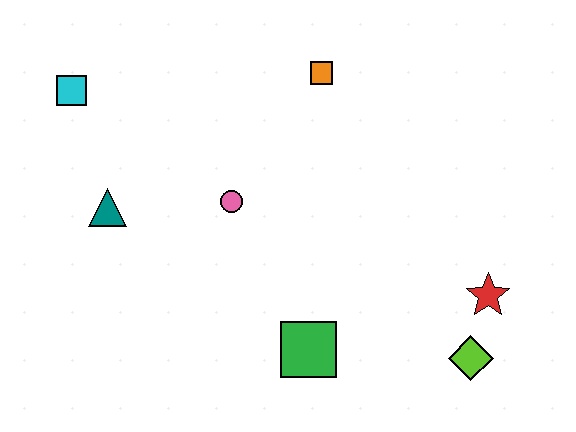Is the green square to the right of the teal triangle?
Yes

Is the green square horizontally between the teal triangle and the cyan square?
No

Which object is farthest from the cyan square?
The lime diamond is farthest from the cyan square.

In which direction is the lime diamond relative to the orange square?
The lime diamond is below the orange square.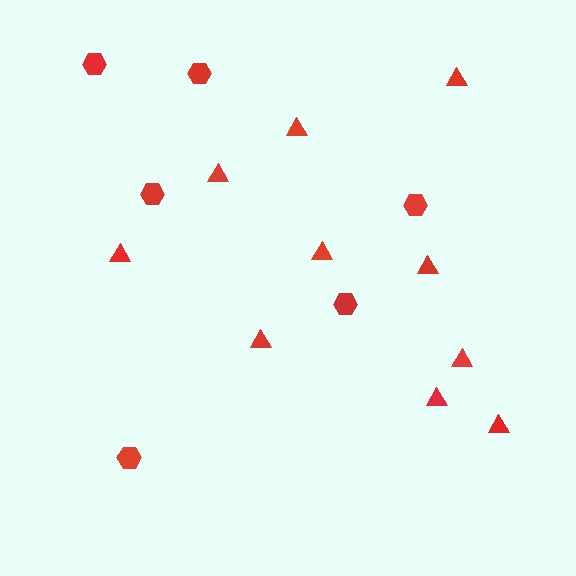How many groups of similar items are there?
There are 2 groups: one group of triangles (10) and one group of hexagons (6).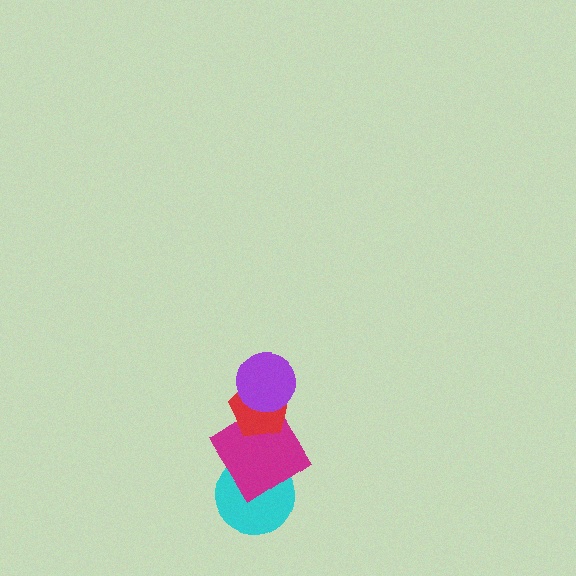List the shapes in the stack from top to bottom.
From top to bottom: the purple circle, the red pentagon, the magenta diamond, the cyan circle.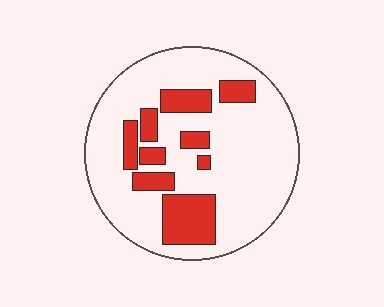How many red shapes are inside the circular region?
9.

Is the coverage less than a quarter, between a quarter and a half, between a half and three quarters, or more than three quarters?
Less than a quarter.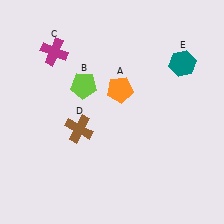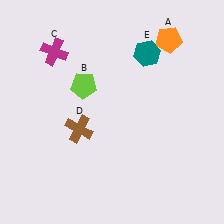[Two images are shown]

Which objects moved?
The objects that moved are: the orange pentagon (A), the teal hexagon (E).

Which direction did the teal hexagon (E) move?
The teal hexagon (E) moved left.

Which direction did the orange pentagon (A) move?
The orange pentagon (A) moved up.